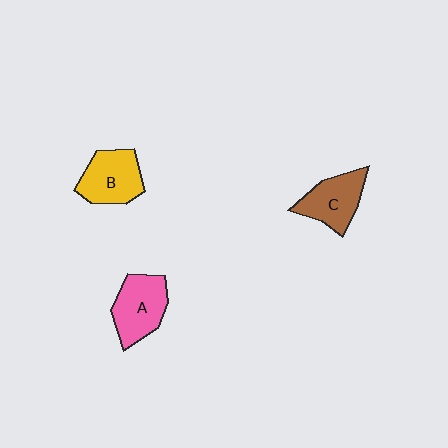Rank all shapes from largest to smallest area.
From largest to smallest: A (pink), B (yellow), C (brown).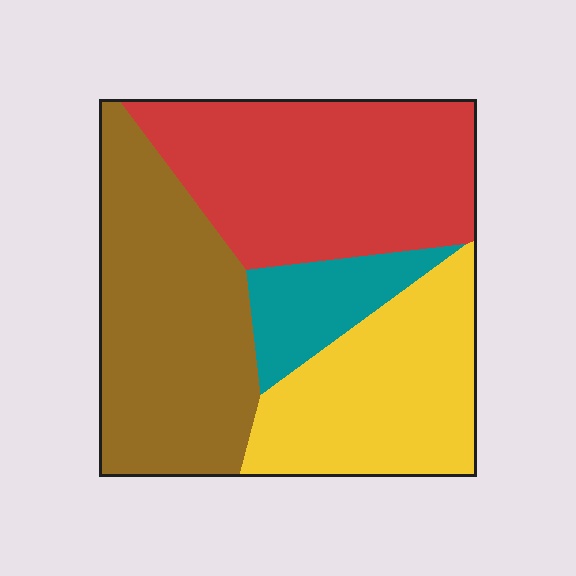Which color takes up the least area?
Teal, at roughly 10%.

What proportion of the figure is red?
Red covers 33% of the figure.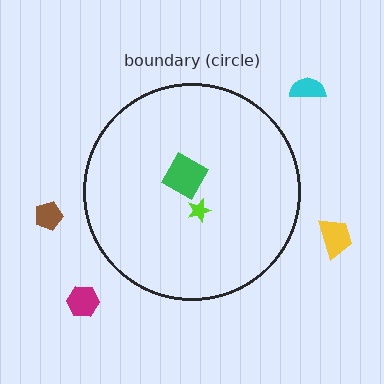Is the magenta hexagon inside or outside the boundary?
Outside.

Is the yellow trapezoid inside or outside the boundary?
Outside.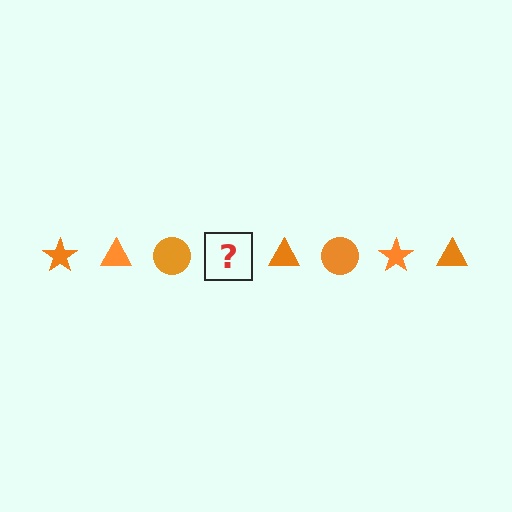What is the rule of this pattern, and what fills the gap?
The rule is that the pattern cycles through star, triangle, circle shapes in orange. The gap should be filled with an orange star.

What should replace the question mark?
The question mark should be replaced with an orange star.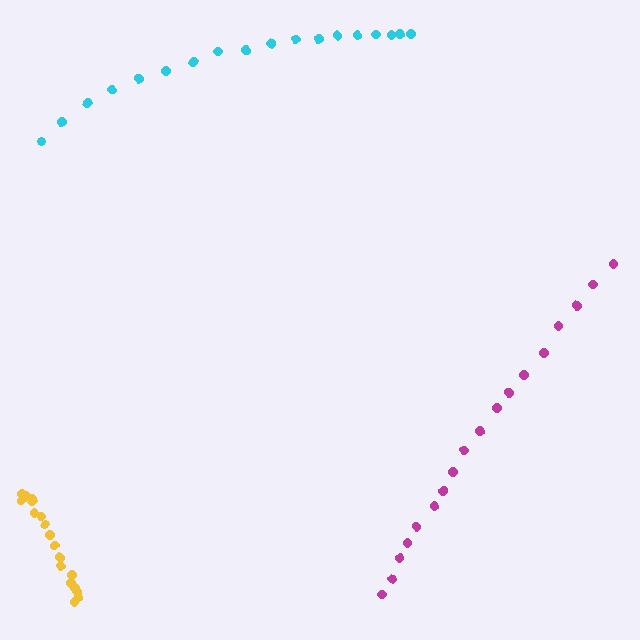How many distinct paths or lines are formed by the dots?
There are 3 distinct paths.